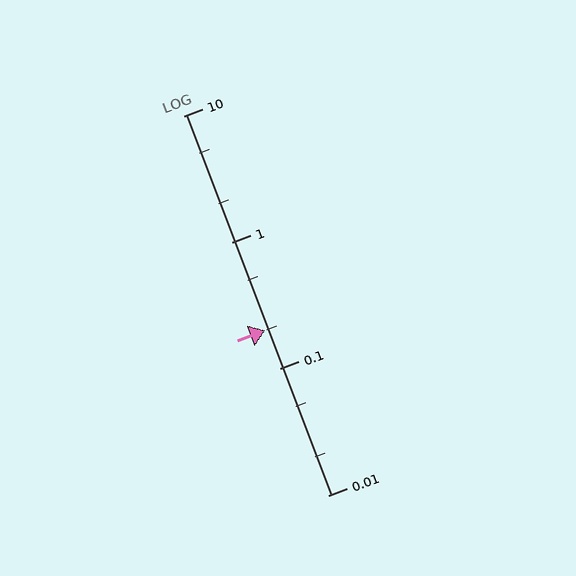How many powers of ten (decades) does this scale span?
The scale spans 3 decades, from 0.01 to 10.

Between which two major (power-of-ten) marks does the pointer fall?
The pointer is between 0.1 and 1.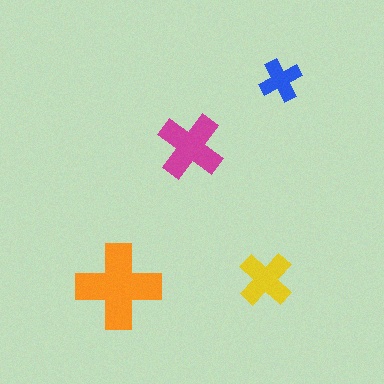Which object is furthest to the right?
The blue cross is rightmost.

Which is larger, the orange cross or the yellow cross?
The orange one.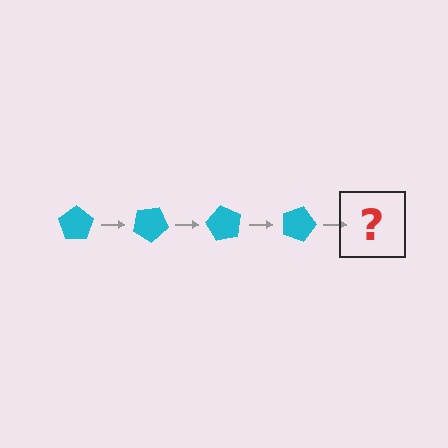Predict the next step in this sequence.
The next step is a cyan pentagon rotated 120 degrees.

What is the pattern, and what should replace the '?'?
The pattern is that the pentagon rotates 30 degrees each step. The '?' should be a cyan pentagon rotated 120 degrees.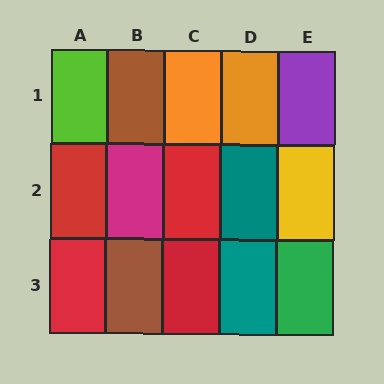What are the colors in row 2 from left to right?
Red, magenta, red, teal, yellow.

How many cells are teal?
2 cells are teal.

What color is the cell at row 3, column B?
Brown.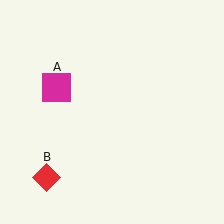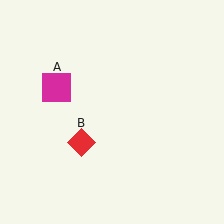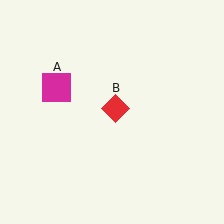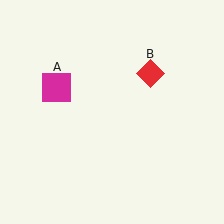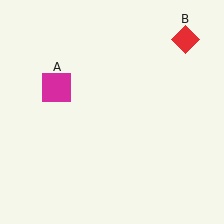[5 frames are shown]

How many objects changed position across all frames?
1 object changed position: red diamond (object B).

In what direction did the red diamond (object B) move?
The red diamond (object B) moved up and to the right.